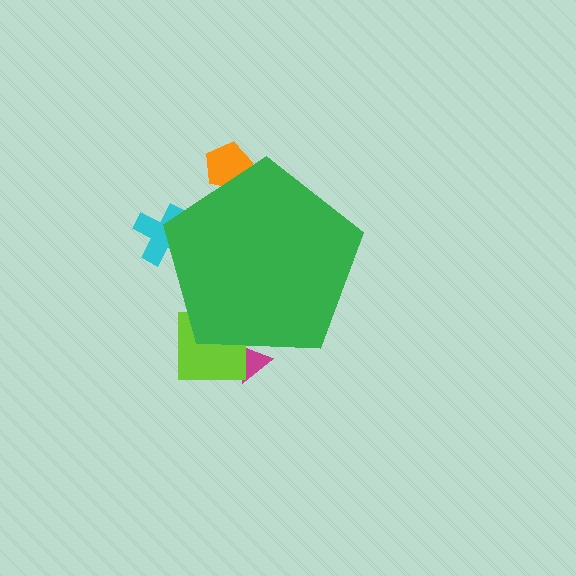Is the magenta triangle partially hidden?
Yes, the magenta triangle is partially hidden behind the green pentagon.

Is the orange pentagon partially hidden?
Yes, the orange pentagon is partially hidden behind the green pentagon.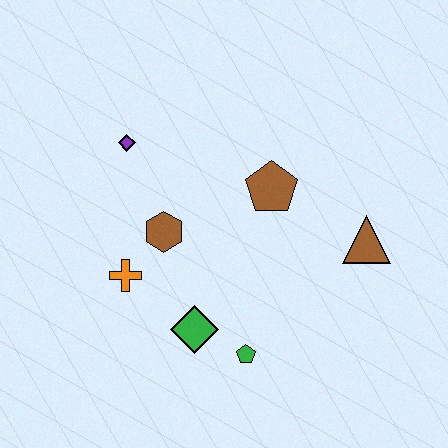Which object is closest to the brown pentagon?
The brown triangle is closest to the brown pentagon.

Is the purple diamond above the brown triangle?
Yes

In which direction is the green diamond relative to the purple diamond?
The green diamond is below the purple diamond.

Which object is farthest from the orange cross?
The brown triangle is farthest from the orange cross.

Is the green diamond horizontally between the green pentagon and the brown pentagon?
No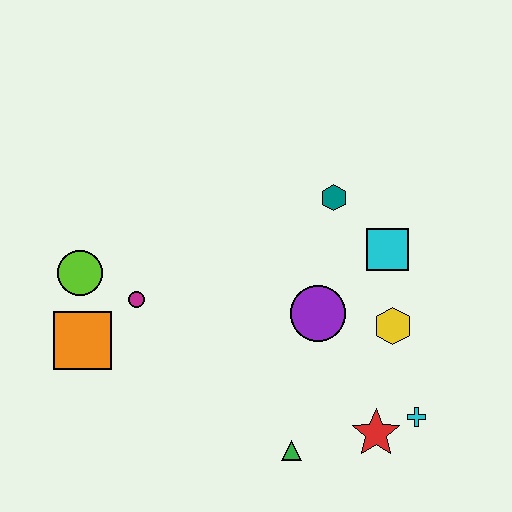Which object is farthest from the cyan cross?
The lime circle is farthest from the cyan cross.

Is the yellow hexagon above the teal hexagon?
No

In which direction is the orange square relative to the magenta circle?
The orange square is to the left of the magenta circle.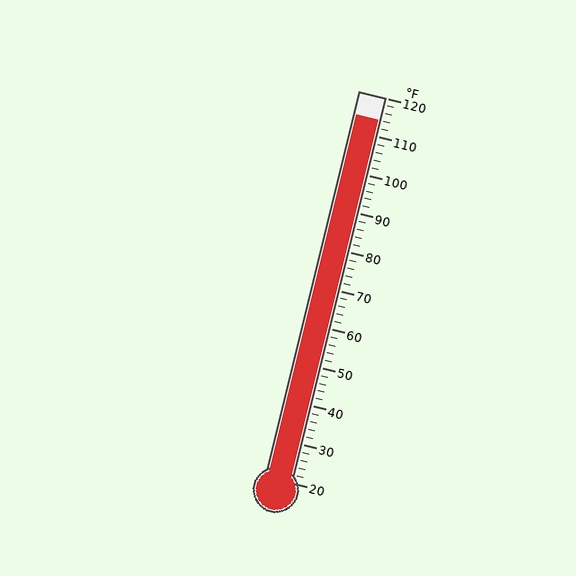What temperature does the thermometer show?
The thermometer shows approximately 114°F.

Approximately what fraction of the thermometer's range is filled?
The thermometer is filled to approximately 95% of its range.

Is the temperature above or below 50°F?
The temperature is above 50°F.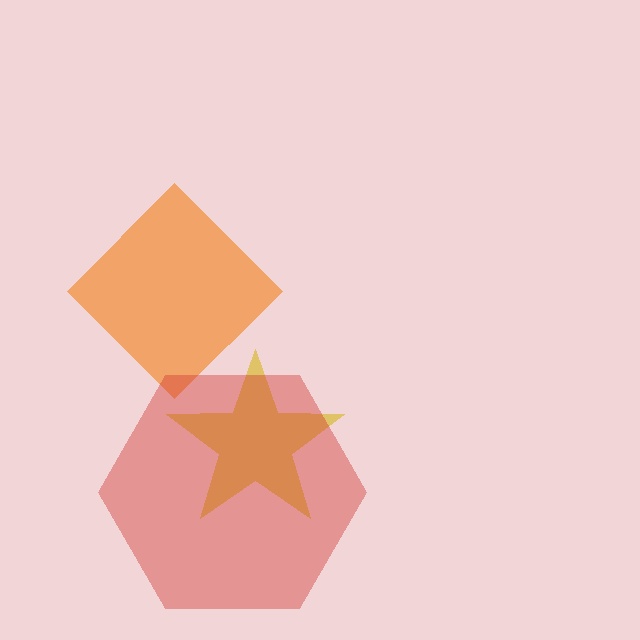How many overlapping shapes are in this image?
There are 3 overlapping shapes in the image.